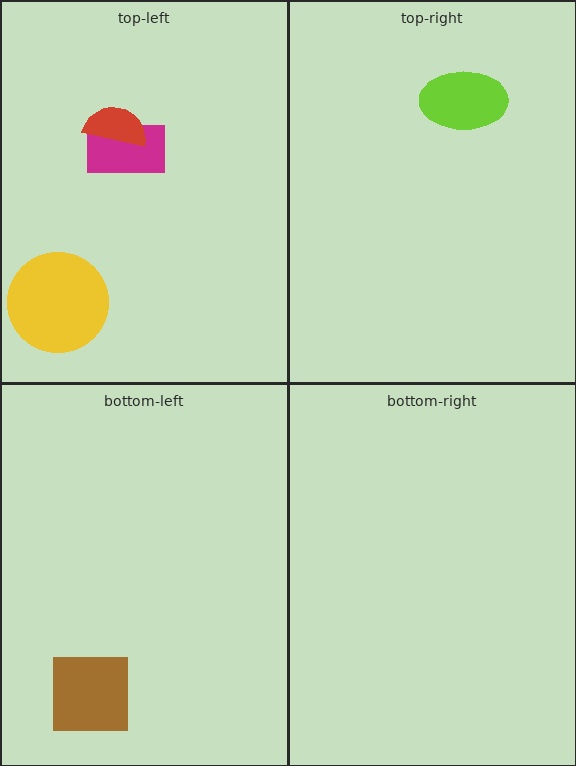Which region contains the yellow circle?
The top-left region.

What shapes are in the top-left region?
The magenta rectangle, the yellow circle, the red semicircle.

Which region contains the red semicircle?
The top-left region.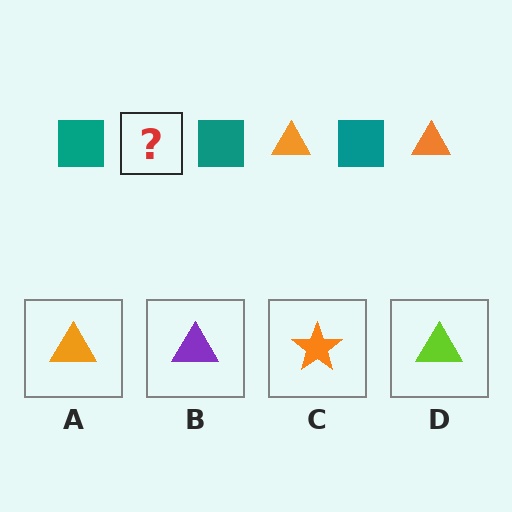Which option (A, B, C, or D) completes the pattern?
A.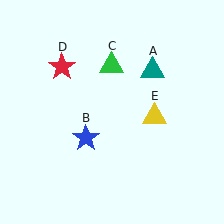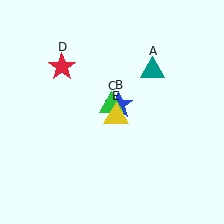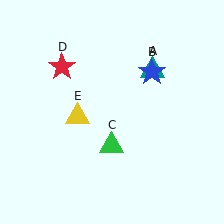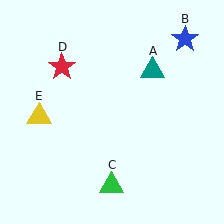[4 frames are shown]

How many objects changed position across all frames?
3 objects changed position: blue star (object B), green triangle (object C), yellow triangle (object E).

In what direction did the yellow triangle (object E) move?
The yellow triangle (object E) moved left.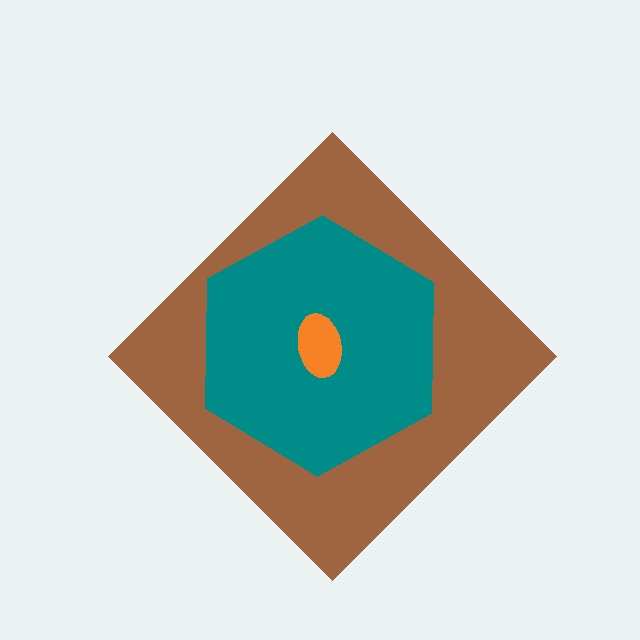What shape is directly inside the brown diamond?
The teal hexagon.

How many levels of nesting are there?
3.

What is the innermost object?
The orange ellipse.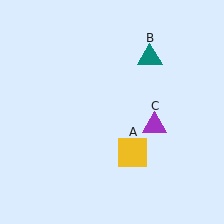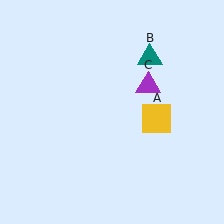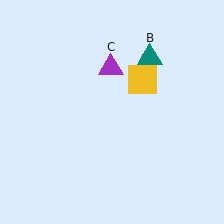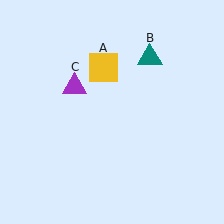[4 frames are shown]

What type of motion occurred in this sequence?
The yellow square (object A), purple triangle (object C) rotated counterclockwise around the center of the scene.